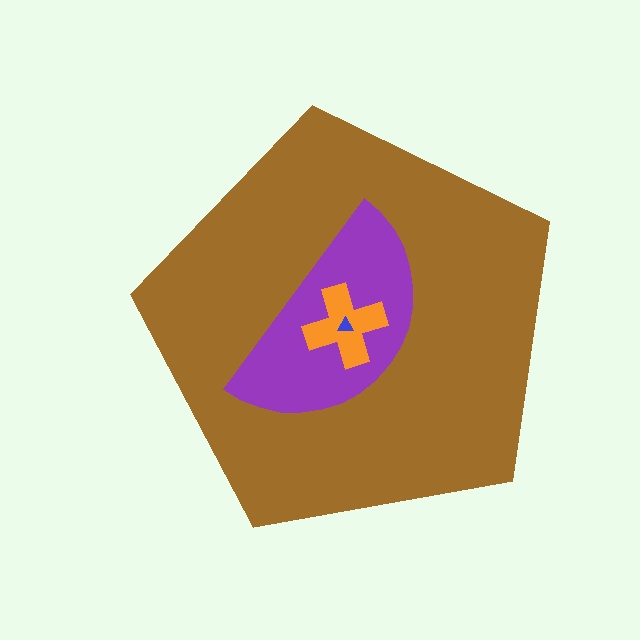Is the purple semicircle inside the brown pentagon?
Yes.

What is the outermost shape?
The brown pentagon.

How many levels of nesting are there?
4.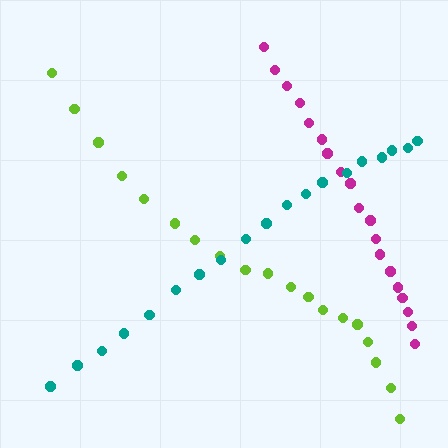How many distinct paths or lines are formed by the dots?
There are 3 distinct paths.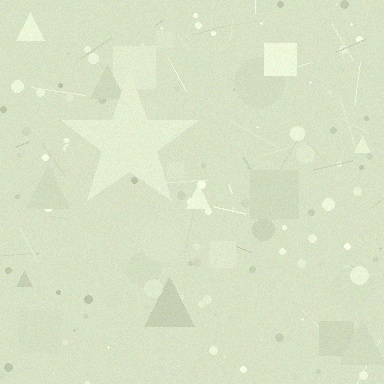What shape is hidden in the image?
A star is hidden in the image.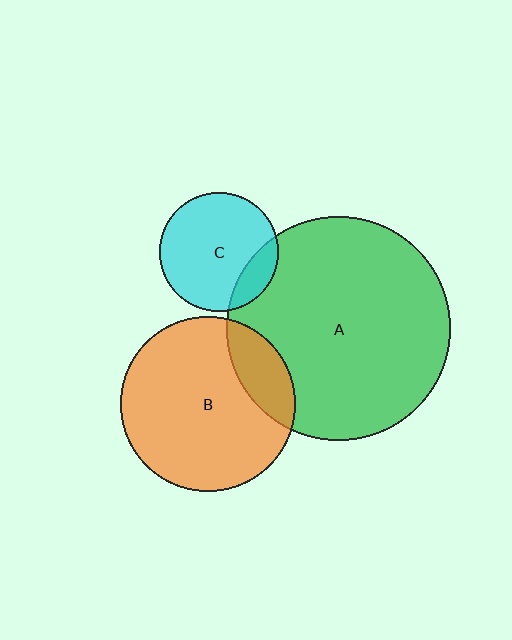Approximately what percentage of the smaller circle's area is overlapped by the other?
Approximately 20%.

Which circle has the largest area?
Circle A (green).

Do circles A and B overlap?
Yes.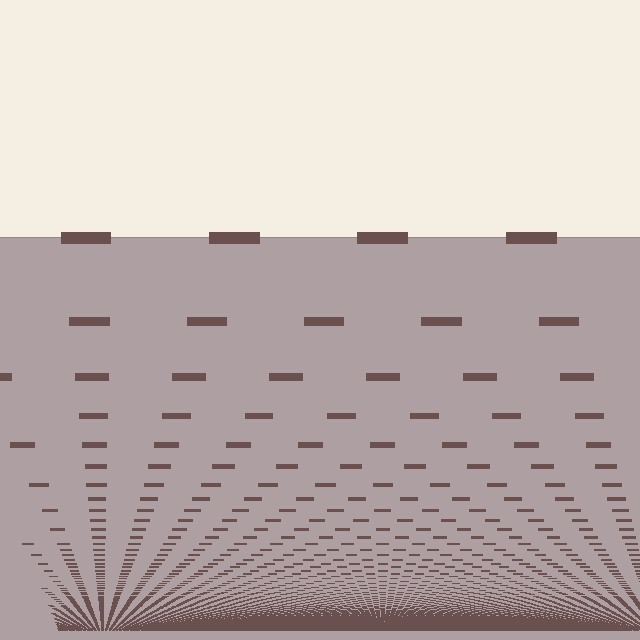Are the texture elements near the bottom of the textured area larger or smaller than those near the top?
Smaller. The gradient is inverted — elements near the bottom are smaller and denser.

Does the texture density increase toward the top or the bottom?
Density increases toward the bottom.